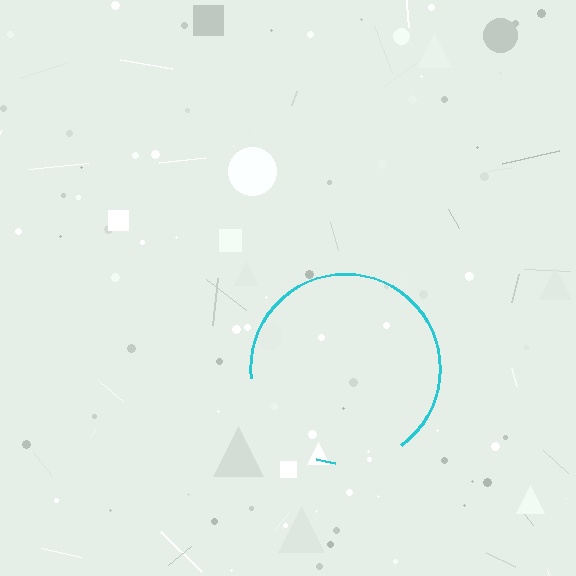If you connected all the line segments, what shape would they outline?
They would outline a circle.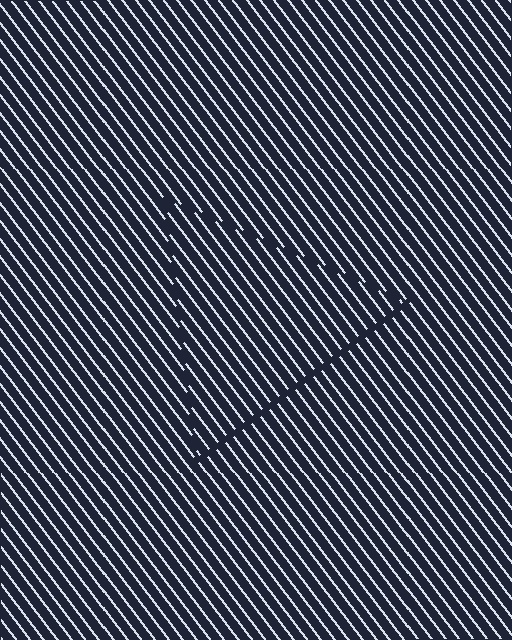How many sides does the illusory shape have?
3 sides — the line-ends trace a triangle.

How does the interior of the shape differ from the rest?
The interior of the shape contains the same grating, shifted by half a period — the contour is defined by the phase discontinuity where line-ends from the inner and outer gratings abut.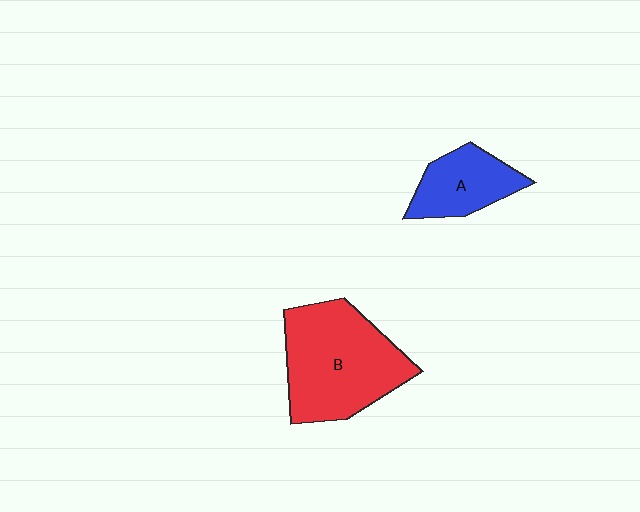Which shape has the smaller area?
Shape A (blue).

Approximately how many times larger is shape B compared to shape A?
Approximately 2.0 times.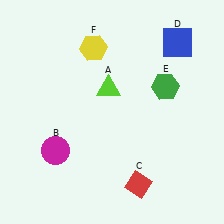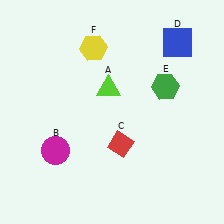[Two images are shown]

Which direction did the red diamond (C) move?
The red diamond (C) moved up.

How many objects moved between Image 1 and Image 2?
1 object moved between the two images.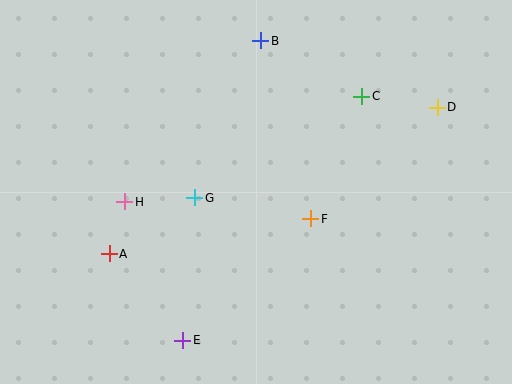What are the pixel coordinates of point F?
Point F is at (311, 219).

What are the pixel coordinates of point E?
Point E is at (183, 340).